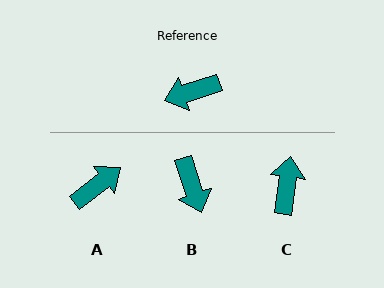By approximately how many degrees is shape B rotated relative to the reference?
Approximately 91 degrees counter-clockwise.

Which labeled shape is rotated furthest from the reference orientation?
A, about 160 degrees away.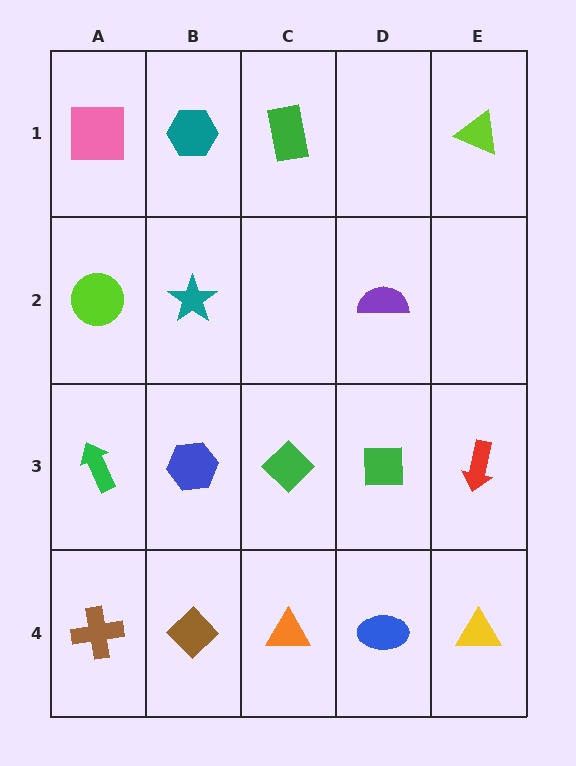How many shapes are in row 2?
3 shapes.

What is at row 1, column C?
A green rectangle.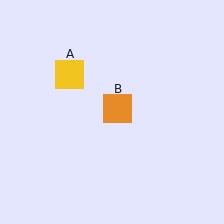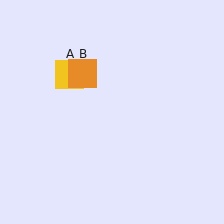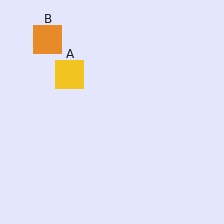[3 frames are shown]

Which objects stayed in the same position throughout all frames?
Yellow square (object A) remained stationary.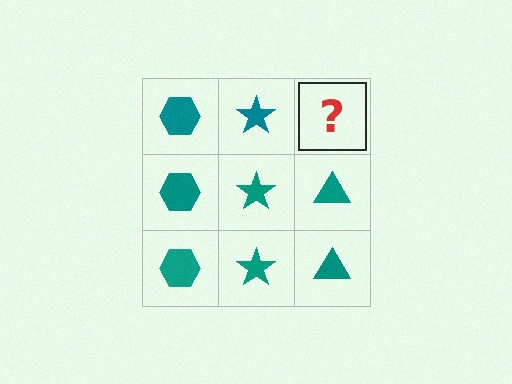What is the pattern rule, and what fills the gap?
The rule is that each column has a consistent shape. The gap should be filled with a teal triangle.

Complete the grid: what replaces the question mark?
The question mark should be replaced with a teal triangle.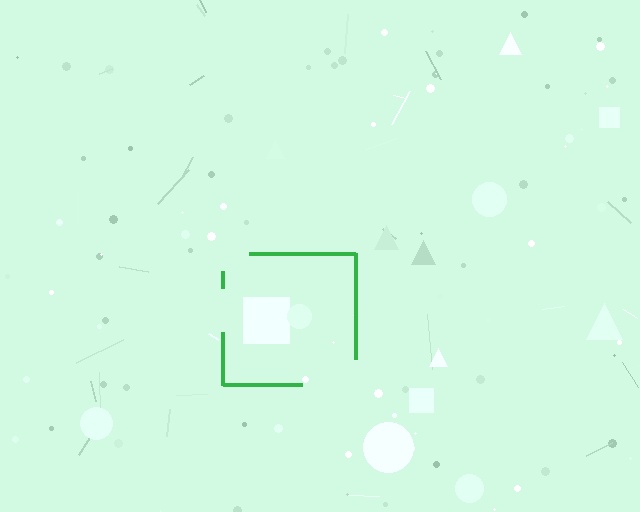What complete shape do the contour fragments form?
The contour fragments form a square.